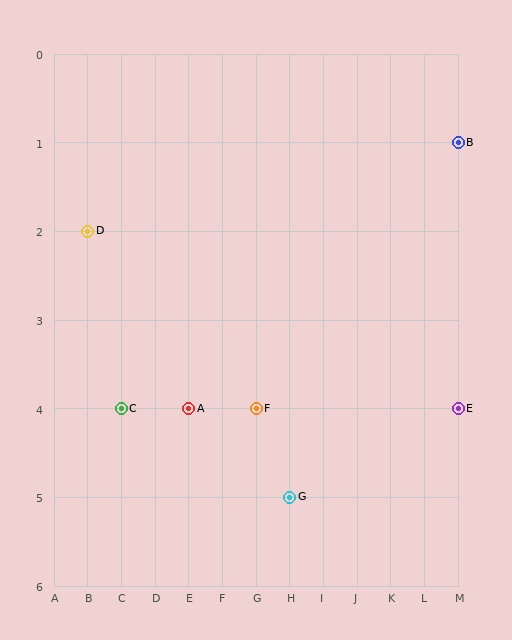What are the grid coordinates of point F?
Point F is at grid coordinates (G, 4).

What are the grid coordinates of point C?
Point C is at grid coordinates (C, 4).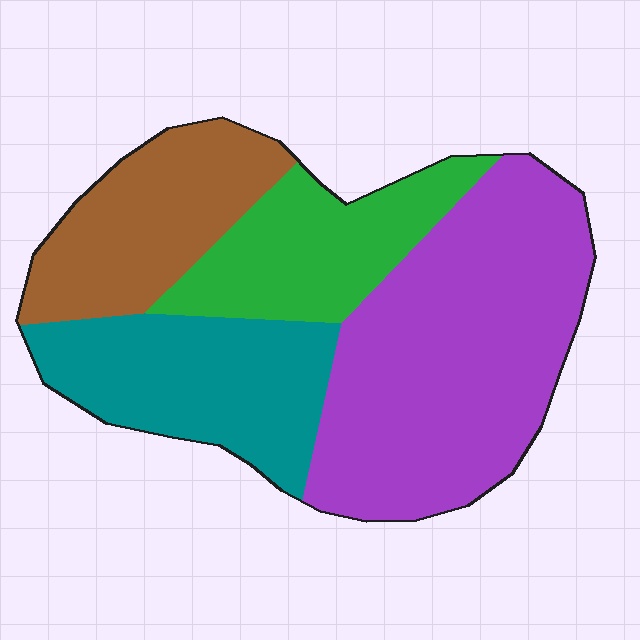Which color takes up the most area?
Purple, at roughly 40%.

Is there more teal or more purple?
Purple.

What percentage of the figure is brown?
Brown covers 19% of the figure.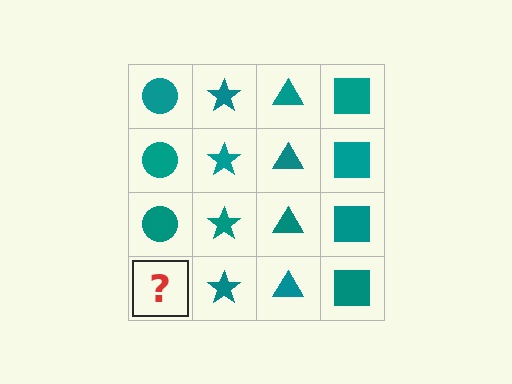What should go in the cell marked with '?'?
The missing cell should contain a teal circle.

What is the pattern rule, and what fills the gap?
The rule is that each column has a consistent shape. The gap should be filled with a teal circle.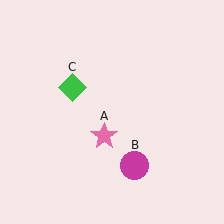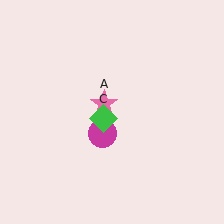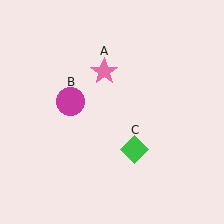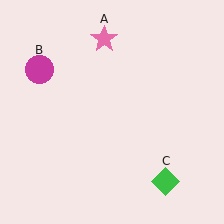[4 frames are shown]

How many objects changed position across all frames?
3 objects changed position: pink star (object A), magenta circle (object B), green diamond (object C).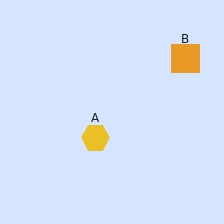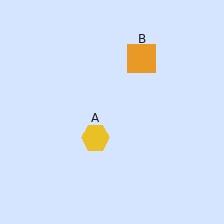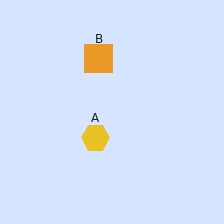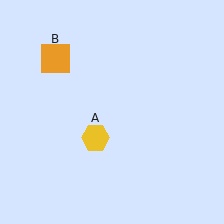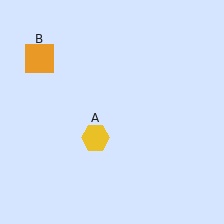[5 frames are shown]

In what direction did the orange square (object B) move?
The orange square (object B) moved left.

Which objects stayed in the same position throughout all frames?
Yellow hexagon (object A) remained stationary.